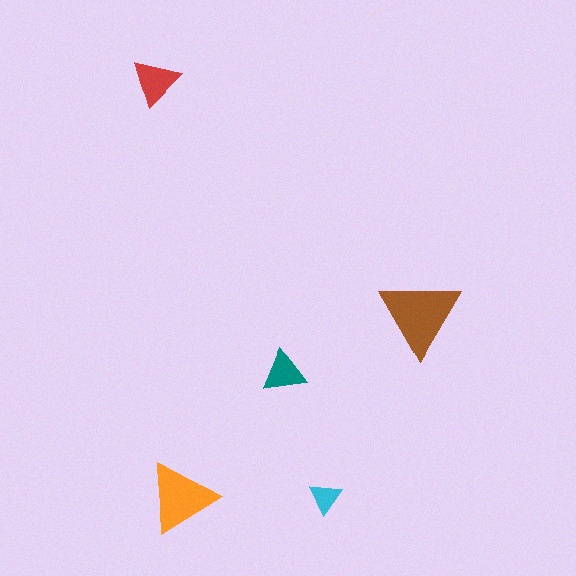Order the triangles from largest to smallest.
the brown one, the orange one, the red one, the teal one, the cyan one.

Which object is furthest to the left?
The red triangle is leftmost.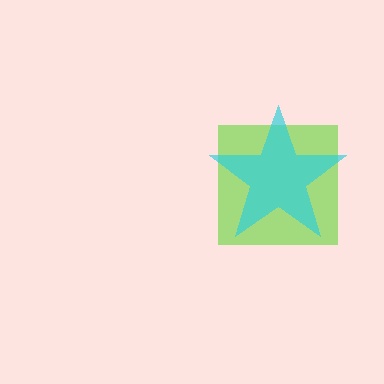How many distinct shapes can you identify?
There are 2 distinct shapes: a lime square, a cyan star.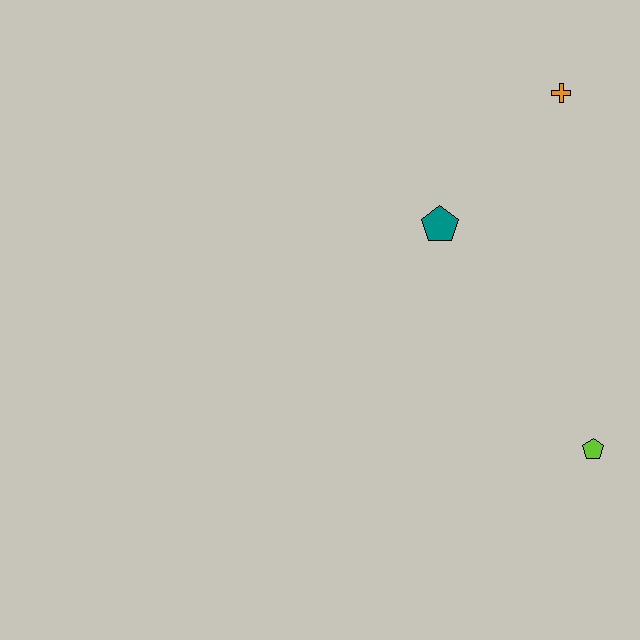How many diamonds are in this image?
There are no diamonds.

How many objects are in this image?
There are 3 objects.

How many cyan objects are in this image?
There are no cyan objects.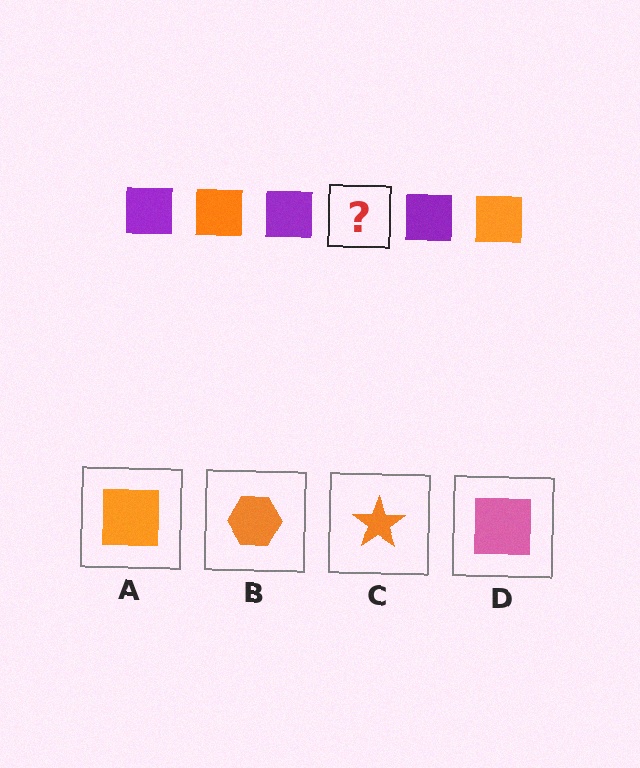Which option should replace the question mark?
Option A.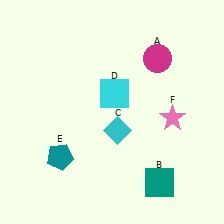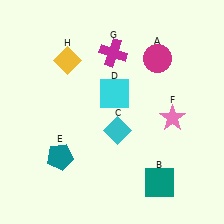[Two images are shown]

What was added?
A magenta cross (G), a yellow diamond (H) were added in Image 2.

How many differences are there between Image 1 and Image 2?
There are 2 differences between the two images.